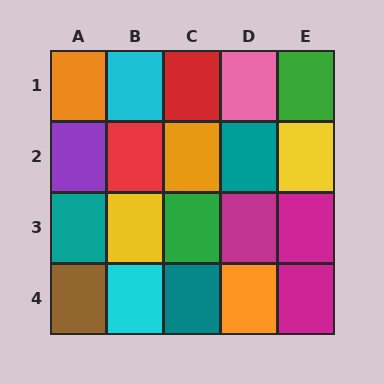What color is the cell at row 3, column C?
Green.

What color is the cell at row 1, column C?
Red.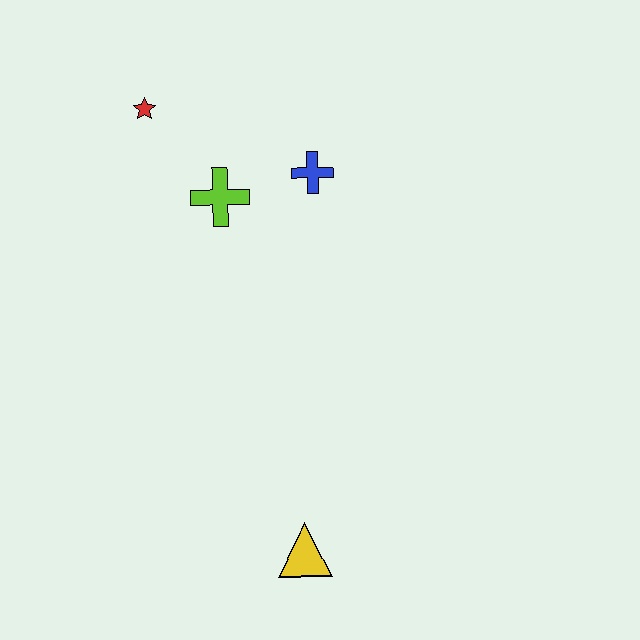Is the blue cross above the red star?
No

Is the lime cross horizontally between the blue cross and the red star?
Yes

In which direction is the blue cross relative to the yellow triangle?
The blue cross is above the yellow triangle.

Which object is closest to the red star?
The lime cross is closest to the red star.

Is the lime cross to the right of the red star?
Yes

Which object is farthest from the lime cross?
The yellow triangle is farthest from the lime cross.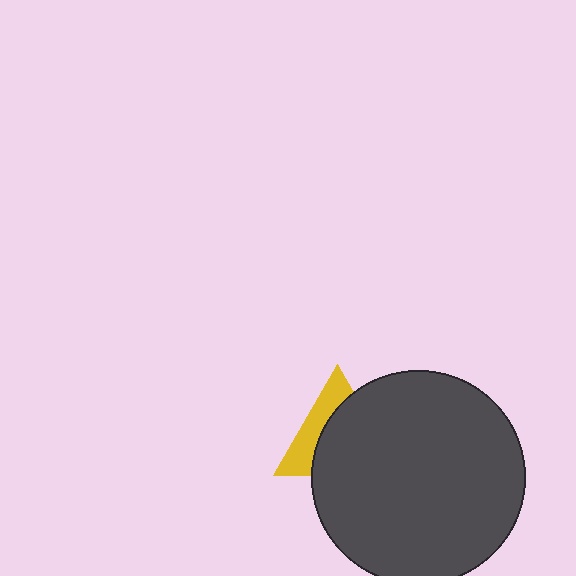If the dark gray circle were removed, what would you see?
You would see the complete yellow triangle.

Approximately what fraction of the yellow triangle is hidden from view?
Roughly 62% of the yellow triangle is hidden behind the dark gray circle.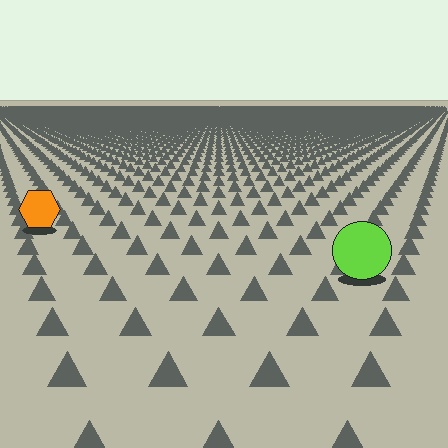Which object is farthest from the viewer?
The orange hexagon is farthest from the viewer. It appears smaller and the ground texture around it is denser.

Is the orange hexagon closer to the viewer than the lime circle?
No. The lime circle is closer — you can tell from the texture gradient: the ground texture is coarser near it.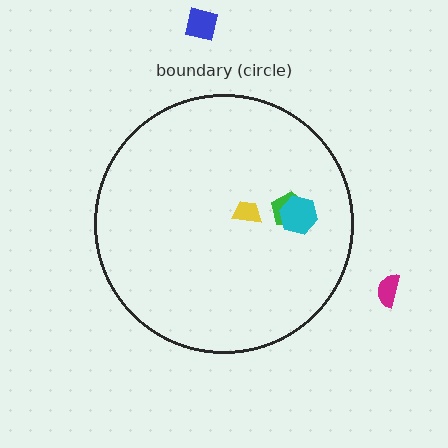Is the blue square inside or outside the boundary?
Outside.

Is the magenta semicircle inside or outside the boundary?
Outside.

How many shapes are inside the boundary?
3 inside, 2 outside.